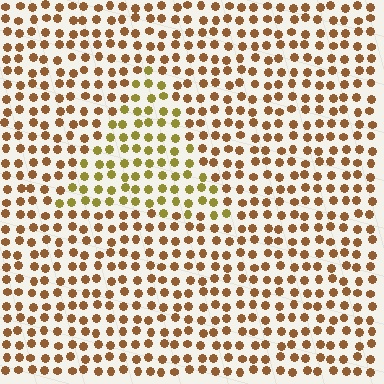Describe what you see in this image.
The image is filled with small brown elements in a uniform arrangement. A triangle-shaped region is visible where the elements are tinted to a slightly different hue, forming a subtle color boundary.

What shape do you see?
I see a triangle.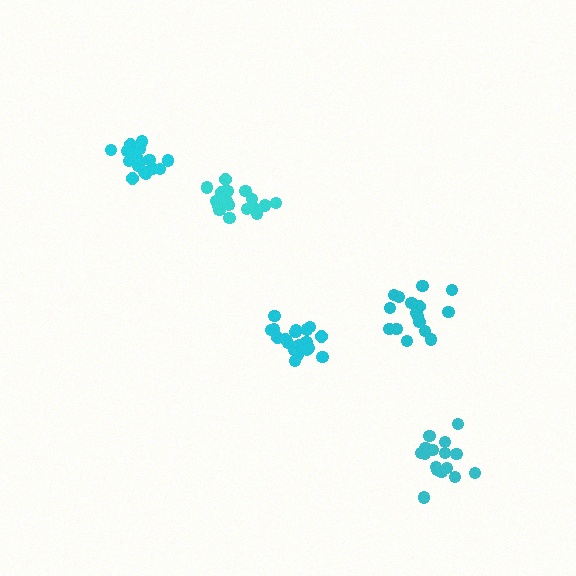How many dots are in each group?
Group 1: 19 dots, Group 2: 20 dots, Group 3: 17 dots, Group 4: 17 dots, Group 5: 16 dots (89 total).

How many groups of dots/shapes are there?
There are 5 groups.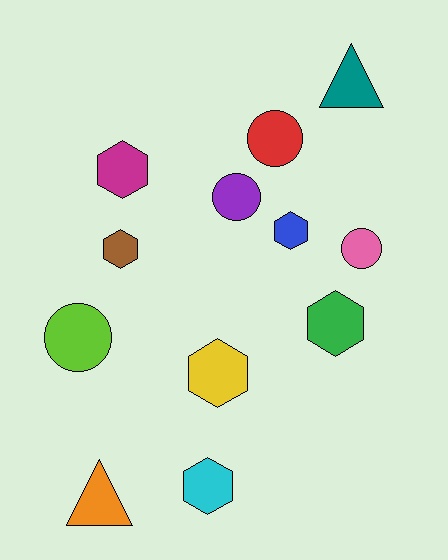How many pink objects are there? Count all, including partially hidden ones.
There is 1 pink object.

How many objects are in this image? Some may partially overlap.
There are 12 objects.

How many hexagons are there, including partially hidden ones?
There are 6 hexagons.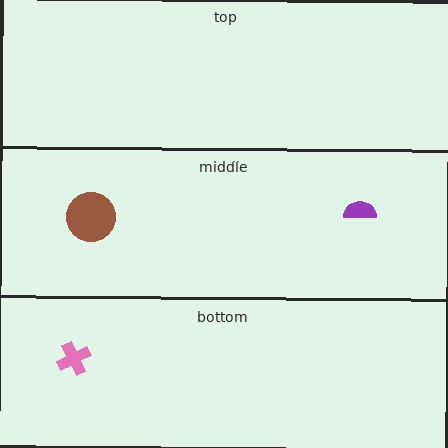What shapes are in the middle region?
The purple semicircle, the brown circle.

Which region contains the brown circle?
The middle region.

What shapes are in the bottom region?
The pink cross.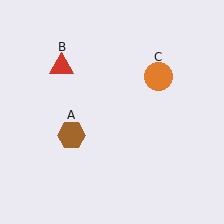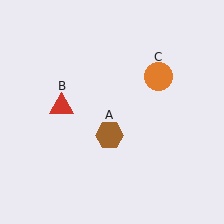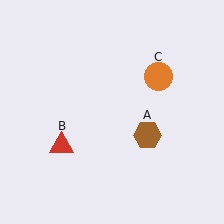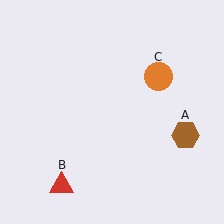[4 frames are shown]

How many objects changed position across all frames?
2 objects changed position: brown hexagon (object A), red triangle (object B).